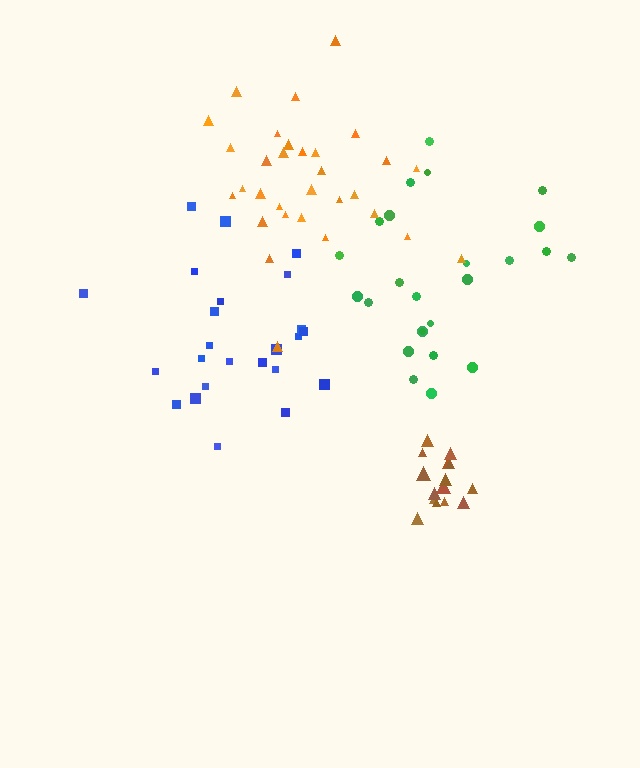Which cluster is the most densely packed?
Brown.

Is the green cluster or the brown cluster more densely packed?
Brown.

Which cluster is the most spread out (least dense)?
Green.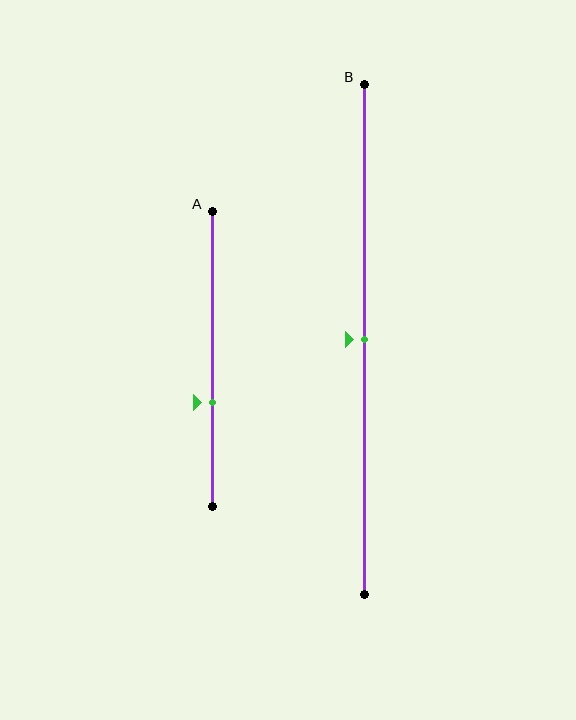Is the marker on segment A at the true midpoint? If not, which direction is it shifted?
No, the marker on segment A is shifted downward by about 15% of the segment length.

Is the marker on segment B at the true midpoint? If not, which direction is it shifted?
Yes, the marker on segment B is at the true midpoint.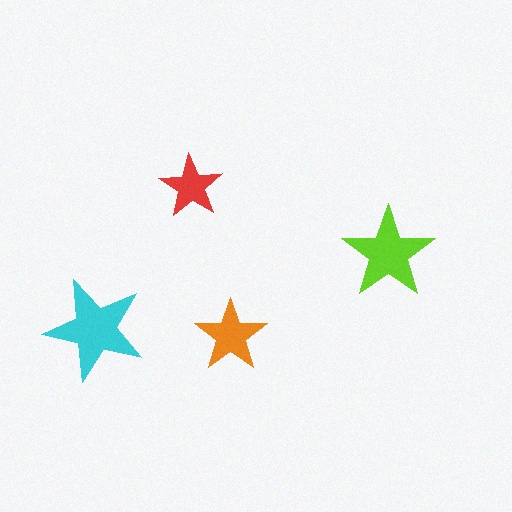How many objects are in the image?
There are 4 objects in the image.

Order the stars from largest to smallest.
the cyan one, the lime one, the orange one, the red one.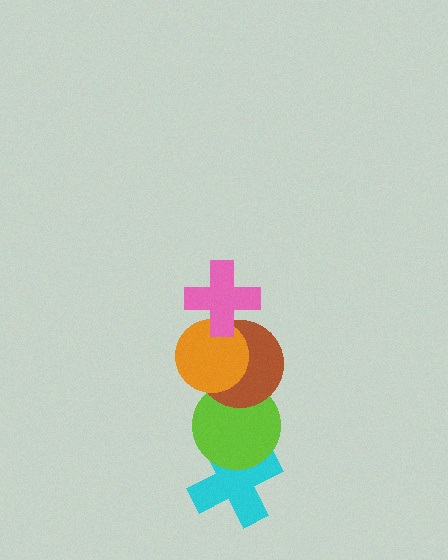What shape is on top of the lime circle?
The brown circle is on top of the lime circle.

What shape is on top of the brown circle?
The orange circle is on top of the brown circle.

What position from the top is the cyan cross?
The cyan cross is 5th from the top.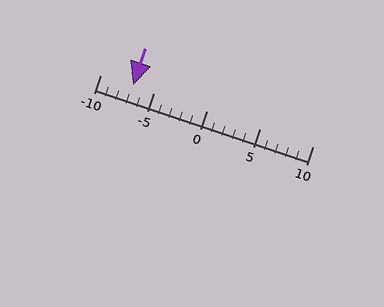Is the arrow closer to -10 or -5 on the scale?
The arrow is closer to -5.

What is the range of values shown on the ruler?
The ruler shows values from -10 to 10.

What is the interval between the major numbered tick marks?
The major tick marks are spaced 5 units apart.